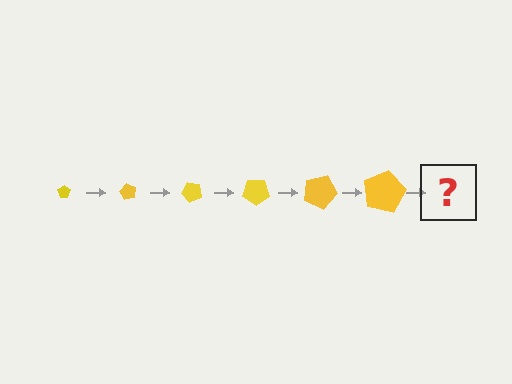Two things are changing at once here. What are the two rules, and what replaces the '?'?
The two rules are that the pentagon grows larger each step and it rotates 60 degrees each step. The '?' should be a pentagon, larger than the previous one and rotated 360 degrees from the start.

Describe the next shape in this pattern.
It should be a pentagon, larger than the previous one and rotated 360 degrees from the start.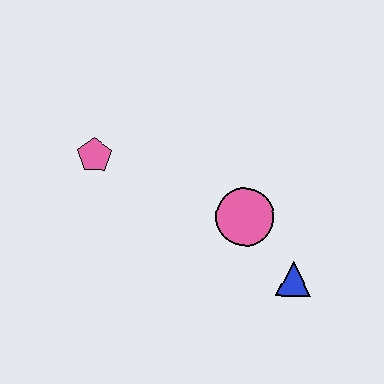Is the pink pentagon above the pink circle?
Yes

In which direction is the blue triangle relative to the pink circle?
The blue triangle is below the pink circle.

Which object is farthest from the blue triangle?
The pink pentagon is farthest from the blue triangle.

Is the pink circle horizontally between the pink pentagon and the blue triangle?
Yes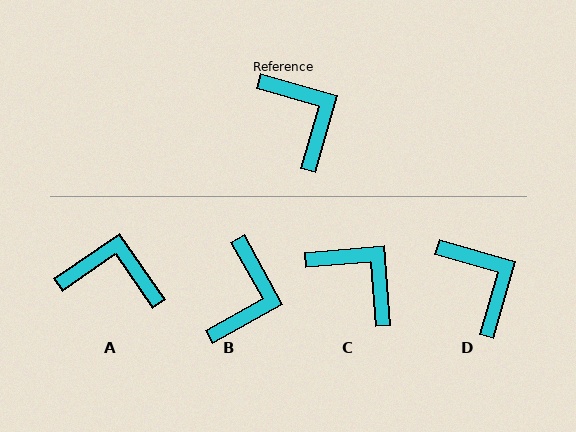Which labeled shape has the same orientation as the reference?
D.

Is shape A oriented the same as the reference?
No, it is off by about 50 degrees.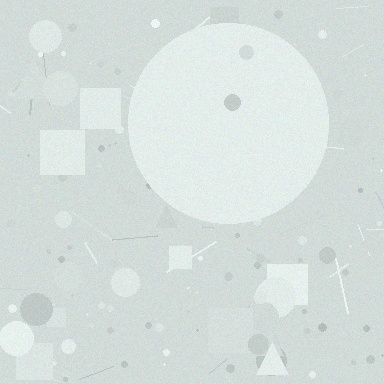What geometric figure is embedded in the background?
A circle is embedded in the background.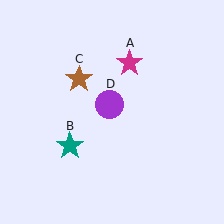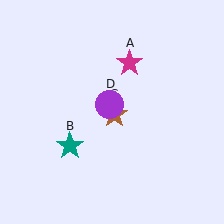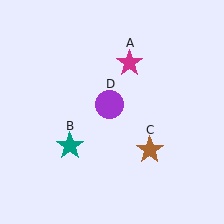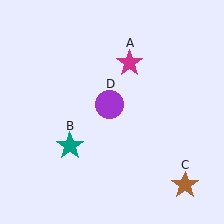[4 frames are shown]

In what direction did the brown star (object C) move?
The brown star (object C) moved down and to the right.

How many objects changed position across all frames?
1 object changed position: brown star (object C).